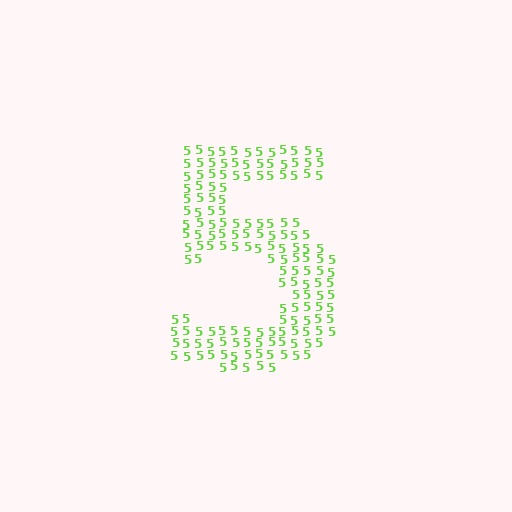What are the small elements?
The small elements are digit 5's.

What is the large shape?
The large shape is the digit 5.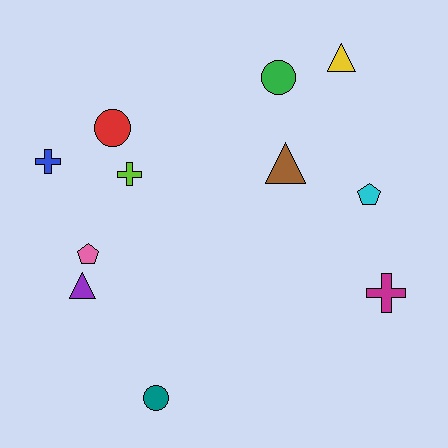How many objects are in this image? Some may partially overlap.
There are 11 objects.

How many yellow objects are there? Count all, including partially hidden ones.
There is 1 yellow object.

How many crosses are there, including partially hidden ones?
There are 3 crosses.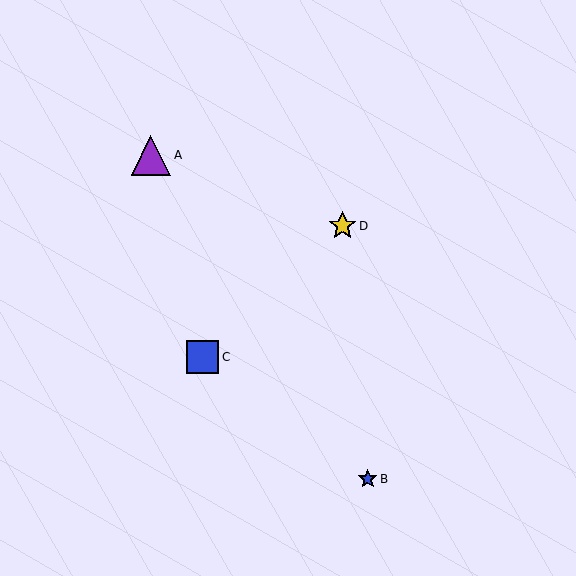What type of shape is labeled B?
Shape B is a blue star.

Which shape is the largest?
The purple triangle (labeled A) is the largest.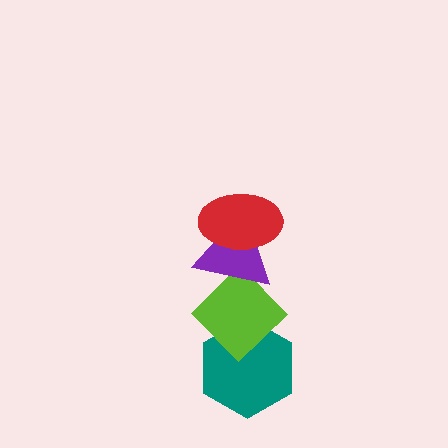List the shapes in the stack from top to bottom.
From top to bottom: the red ellipse, the purple triangle, the lime diamond, the teal hexagon.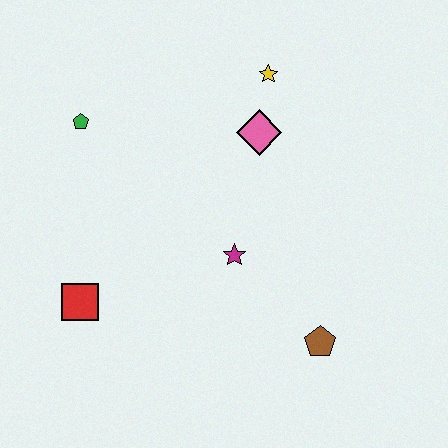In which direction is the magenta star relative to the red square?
The magenta star is to the right of the red square.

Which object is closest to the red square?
The magenta star is closest to the red square.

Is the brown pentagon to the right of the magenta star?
Yes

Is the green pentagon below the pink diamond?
No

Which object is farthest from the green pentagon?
The brown pentagon is farthest from the green pentagon.